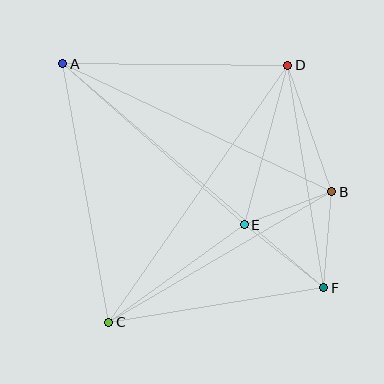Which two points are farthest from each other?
Points A and F are farthest from each other.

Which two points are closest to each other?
Points B and E are closest to each other.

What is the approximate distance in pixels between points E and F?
The distance between E and F is approximately 101 pixels.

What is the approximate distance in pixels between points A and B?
The distance between A and B is approximately 298 pixels.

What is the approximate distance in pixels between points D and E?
The distance between D and E is approximately 165 pixels.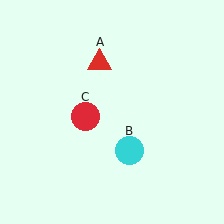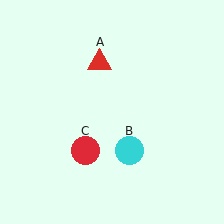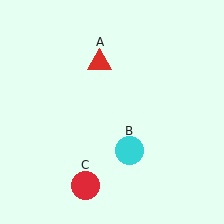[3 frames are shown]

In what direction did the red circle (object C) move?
The red circle (object C) moved down.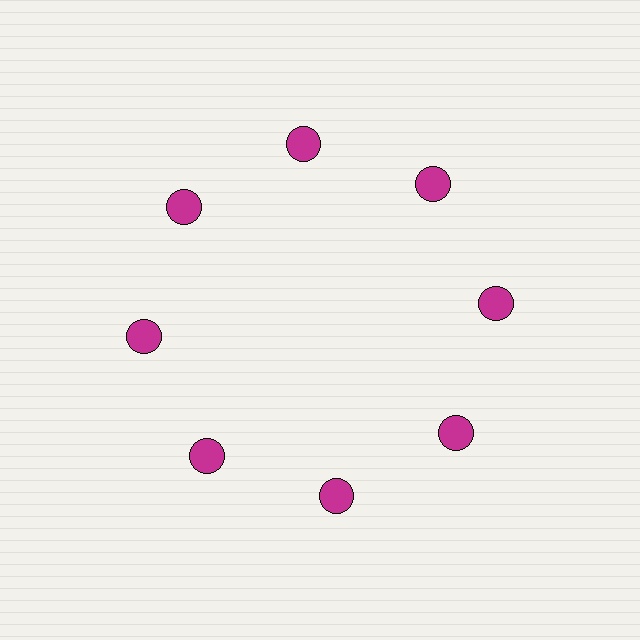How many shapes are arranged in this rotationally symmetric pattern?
There are 8 shapes, arranged in 8 groups of 1.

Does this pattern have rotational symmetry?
Yes, this pattern has 8-fold rotational symmetry. It looks the same after rotating 45 degrees around the center.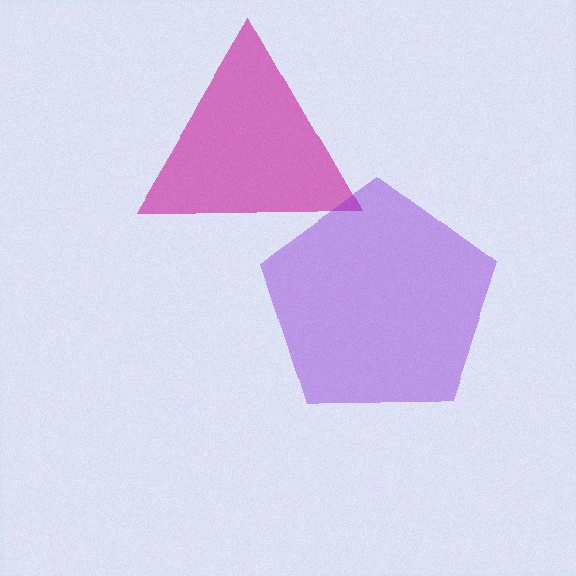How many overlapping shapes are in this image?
There are 2 overlapping shapes in the image.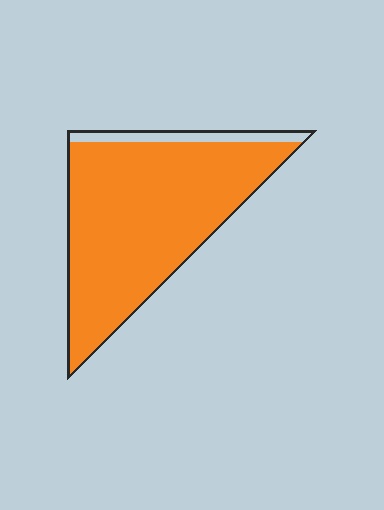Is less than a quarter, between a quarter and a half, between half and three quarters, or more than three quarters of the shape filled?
More than three quarters.